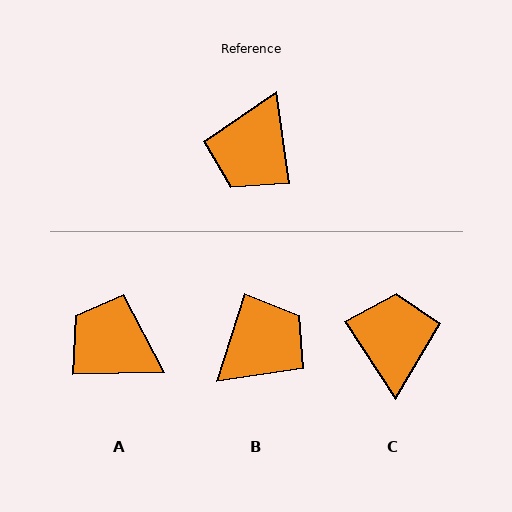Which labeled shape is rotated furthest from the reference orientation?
C, about 155 degrees away.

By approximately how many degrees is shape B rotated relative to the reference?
Approximately 154 degrees counter-clockwise.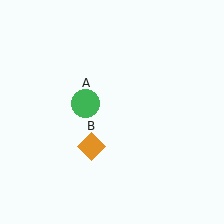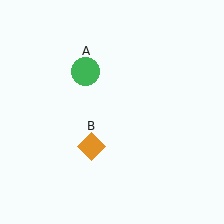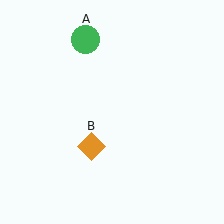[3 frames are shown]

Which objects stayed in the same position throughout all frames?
Orange diamond (object B) remained stationary.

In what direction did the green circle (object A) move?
The green circle (object A) moved up.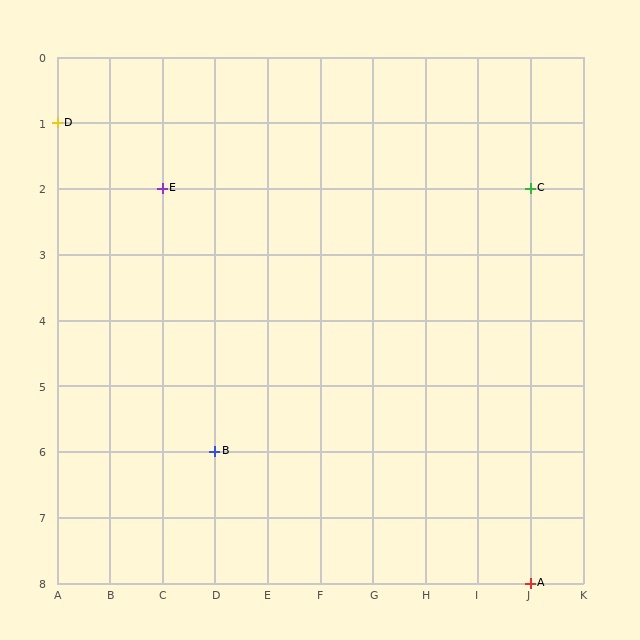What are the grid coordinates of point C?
Point C is at grid coordinates (J, 2).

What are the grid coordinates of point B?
Point B is at grid coordinates (D, 6).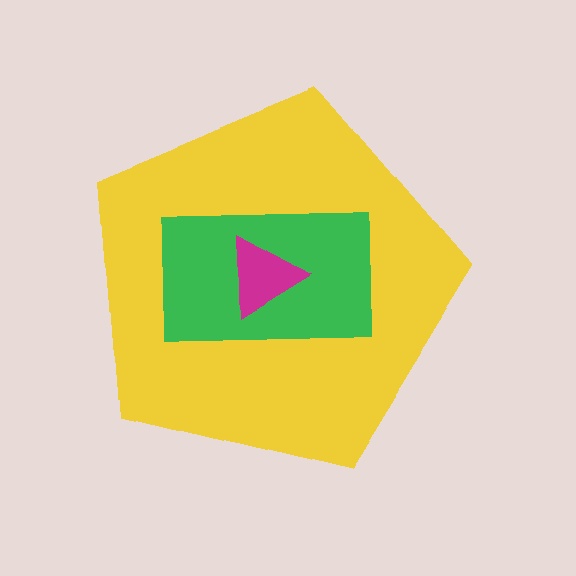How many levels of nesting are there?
3.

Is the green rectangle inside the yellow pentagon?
Yes.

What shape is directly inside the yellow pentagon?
The green rectangle.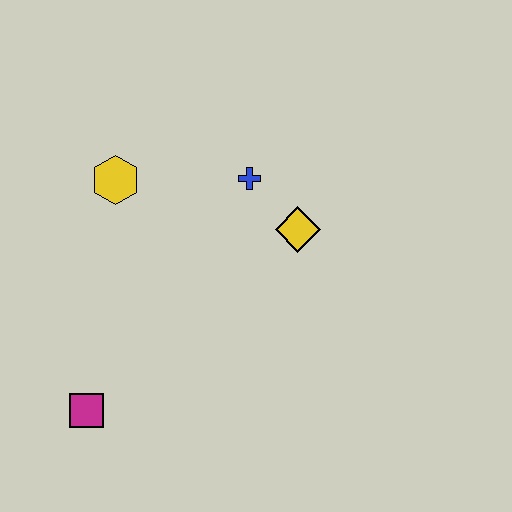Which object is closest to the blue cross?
The yellow diamond is closest to the blue cross.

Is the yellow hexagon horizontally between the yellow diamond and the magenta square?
Yes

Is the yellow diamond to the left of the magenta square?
No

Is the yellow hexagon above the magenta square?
Yes